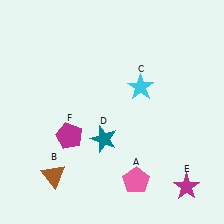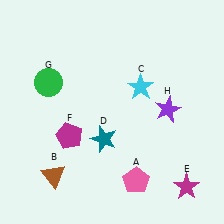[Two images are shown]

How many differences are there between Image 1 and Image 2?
There are 2 differences between the two images.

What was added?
A green circle (G), a purple star (H) were added in Image 2.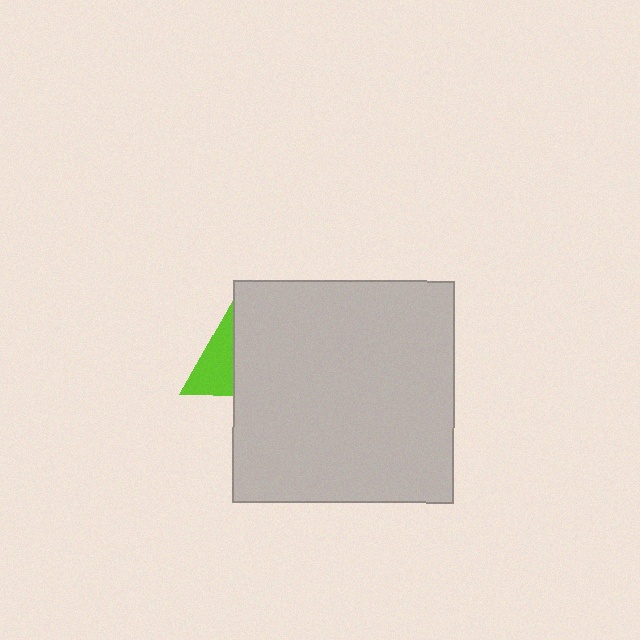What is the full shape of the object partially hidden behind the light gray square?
The partially hidden object is a lime triangle.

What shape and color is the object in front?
The object in front is a light gray square.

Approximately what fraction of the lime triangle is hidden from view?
Roughly 58% of the lime triangle is hidden behind the light gray square.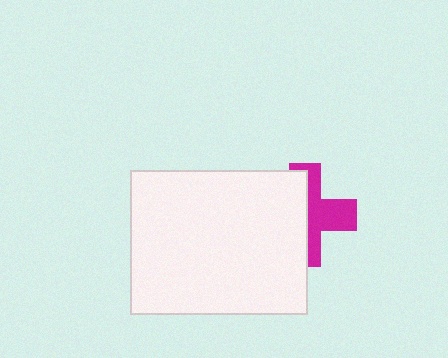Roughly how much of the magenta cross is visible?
About half of it is visible (roughly 48%).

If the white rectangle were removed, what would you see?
You would see the complete magenta cross.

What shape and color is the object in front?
The object in front is a white rectangle.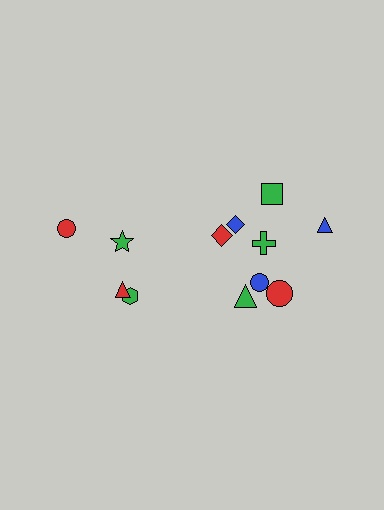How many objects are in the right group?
There are 8 objects.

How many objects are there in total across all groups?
There are 12 objects.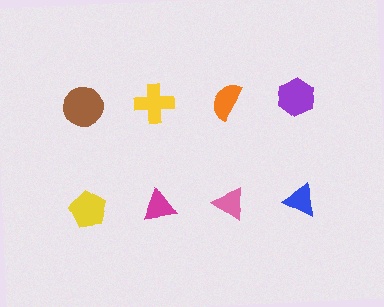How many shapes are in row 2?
4 shapes.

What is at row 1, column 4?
A purple hexagon.